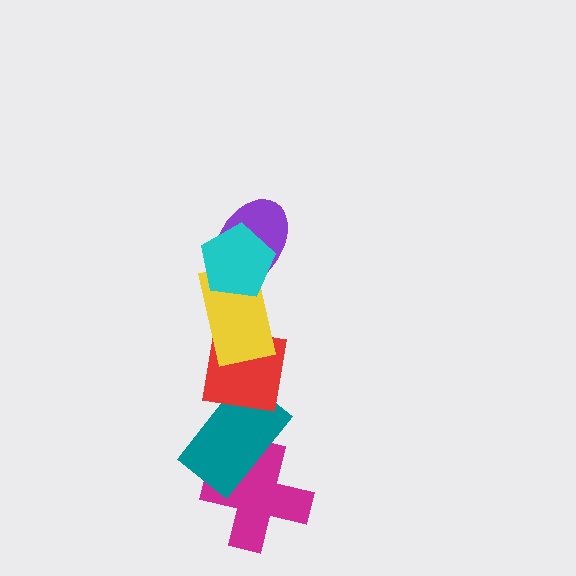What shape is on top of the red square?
The yellow rectangle is on top of the red square.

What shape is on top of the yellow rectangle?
The purple ellipse is on top of the yellow rectangle.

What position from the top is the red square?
The red square is 4th from the top.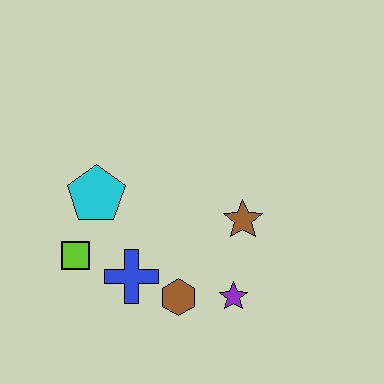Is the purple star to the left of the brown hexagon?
No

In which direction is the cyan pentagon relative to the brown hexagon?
The cyan pentagon is above the brown hexagon.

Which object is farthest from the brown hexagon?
The cyan pentagon is farthest from the brown hexagon.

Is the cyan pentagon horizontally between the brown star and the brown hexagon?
No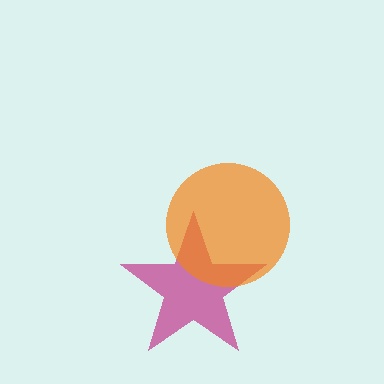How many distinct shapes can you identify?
There are 2 distinct shapes: a magenta star, an orange circle.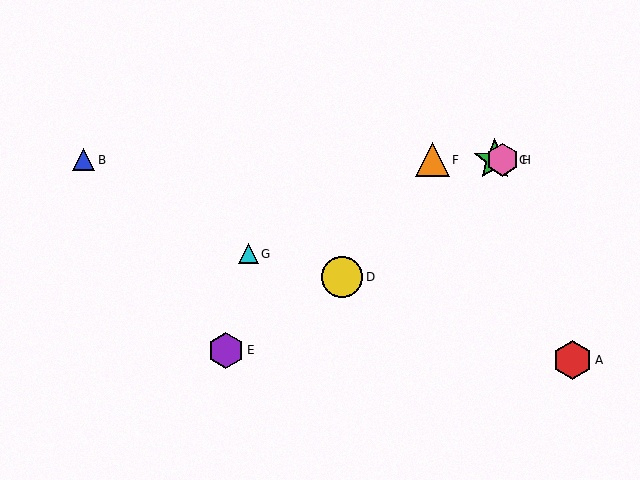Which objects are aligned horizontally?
Objects B, C, F, H are aligned horizontally.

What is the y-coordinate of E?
Object E is at y≈350.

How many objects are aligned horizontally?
4 objects (B, C, F, H) are aligned horizontally.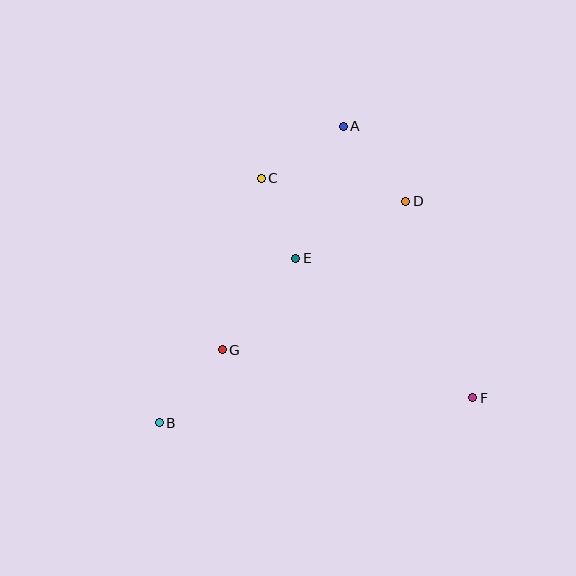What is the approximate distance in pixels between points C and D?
The distance between C and D is approximately 146 pixels.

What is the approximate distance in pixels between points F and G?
The distance between F and G is approximately 255 pixels.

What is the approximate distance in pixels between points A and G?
The distance between A and G is approximately 254 pixels.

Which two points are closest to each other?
Points C and E are closest to each other.